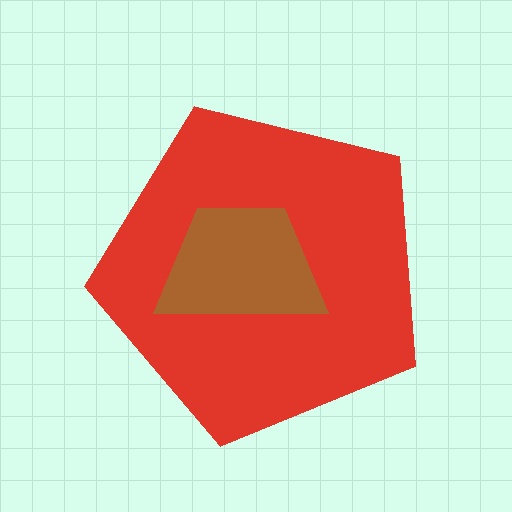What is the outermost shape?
The red pentagon.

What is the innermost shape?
The brown trapezoid.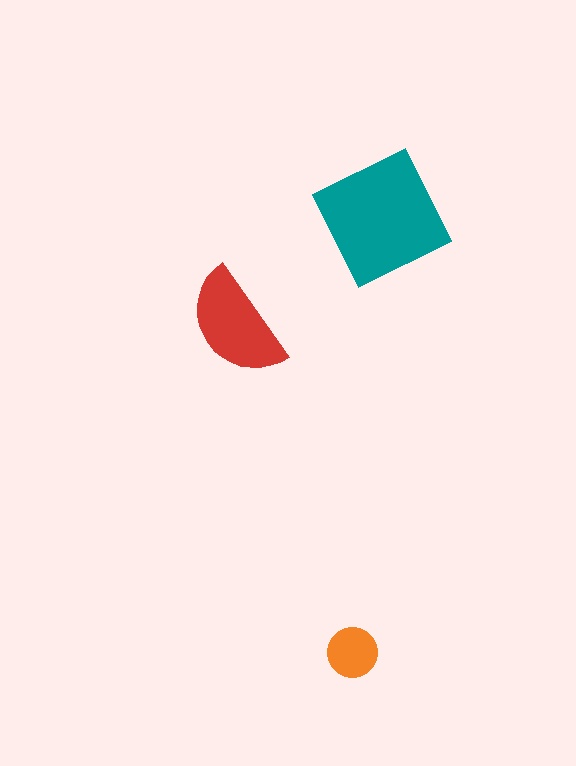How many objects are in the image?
There are 3 objects in the image.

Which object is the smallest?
The orange circle.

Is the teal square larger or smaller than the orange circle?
Larger.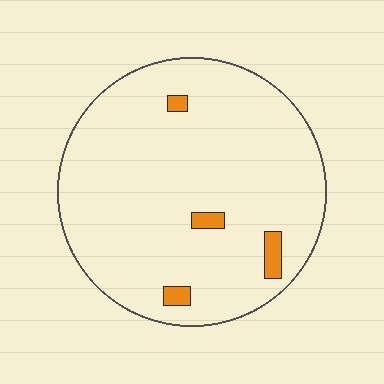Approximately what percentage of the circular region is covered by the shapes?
Approximately 5%.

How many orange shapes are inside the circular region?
4.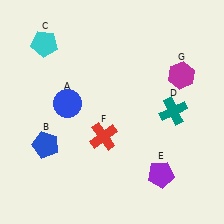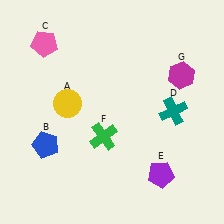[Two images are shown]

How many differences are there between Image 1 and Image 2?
There are 3 differences between the two images.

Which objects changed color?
A changed from blue to yellow. C changed from cyan to pink. F changed from red to green.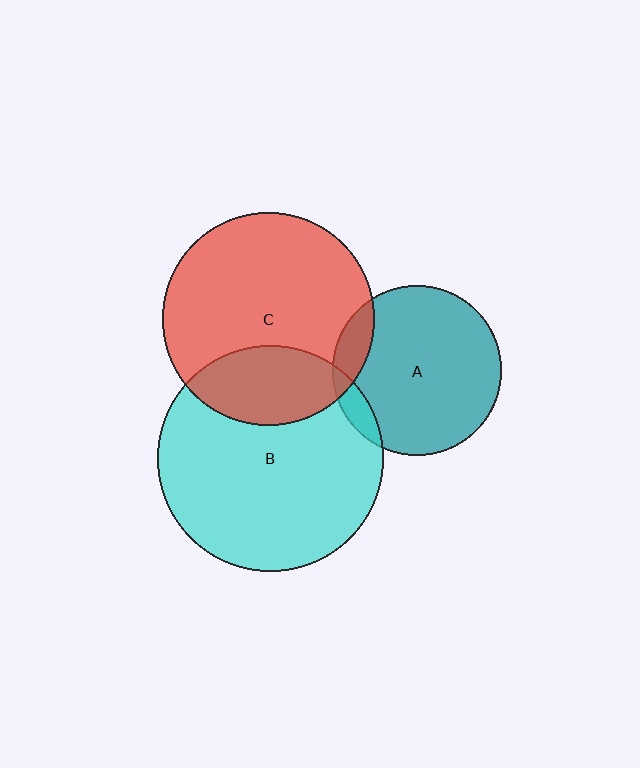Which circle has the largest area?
Circle B (cyan).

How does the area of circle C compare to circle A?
Approximately 1.6 times.